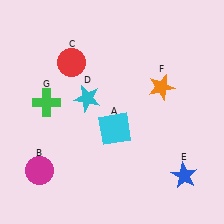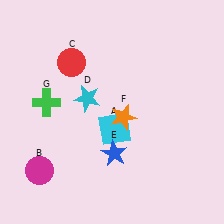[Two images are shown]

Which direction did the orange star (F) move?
The orange star (F) moved left.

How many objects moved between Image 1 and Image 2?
2 objects moved between the two images.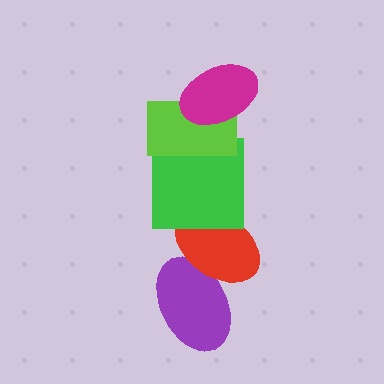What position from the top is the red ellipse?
The red ellipse is 4th from the top.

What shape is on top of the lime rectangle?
The magenta ellipse is on top of the lime rectangle.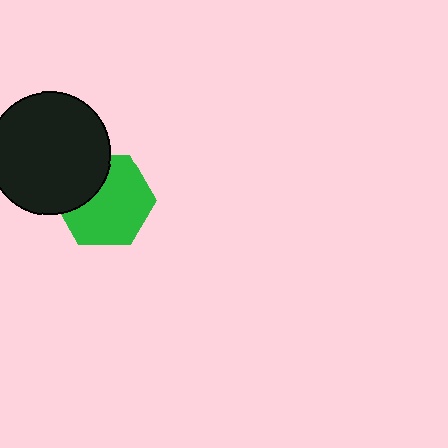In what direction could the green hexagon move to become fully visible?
The green hexagon could move toward the lower-right. That would shift it out from behind the black circle entirely.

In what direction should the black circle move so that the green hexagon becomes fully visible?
The black circle should move toward the upper-left. That is the shortest direction to clear the overlap and leave the green hexagon fully visible.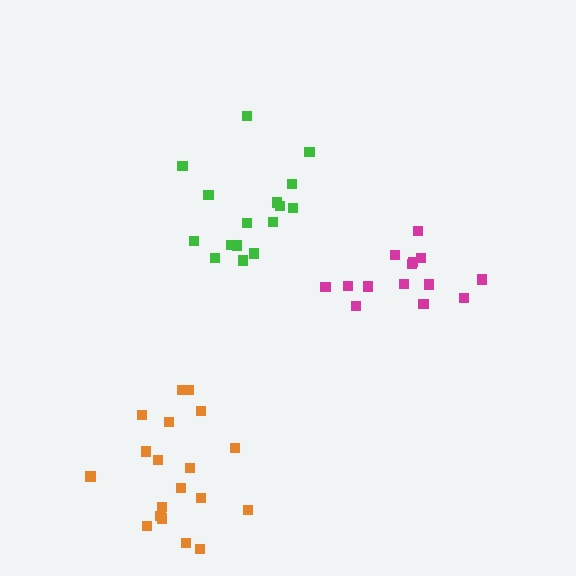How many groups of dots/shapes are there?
There are 3 groups.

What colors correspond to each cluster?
The clusters are colored: magenta, orange, green.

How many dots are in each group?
Group 1: 14 dots, Group 2: 19 dots, Group 3: 16 dots (49 total).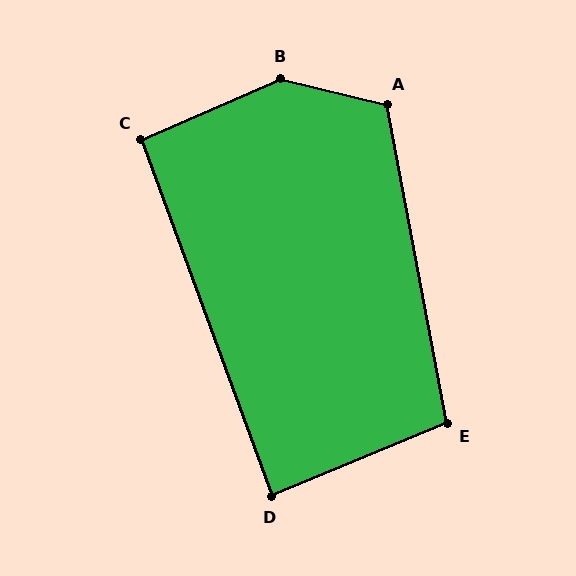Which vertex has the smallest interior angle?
D, at approximately 87 degrees.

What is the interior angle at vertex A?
Approximately 114 degrees (obtuse).